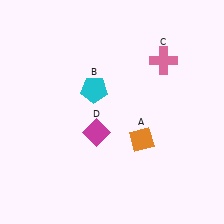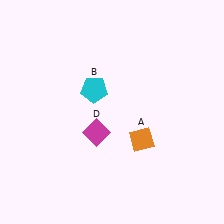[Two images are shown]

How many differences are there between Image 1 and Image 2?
There is 1 difference between the two images.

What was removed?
The pink cross (C) was removed in Image 2.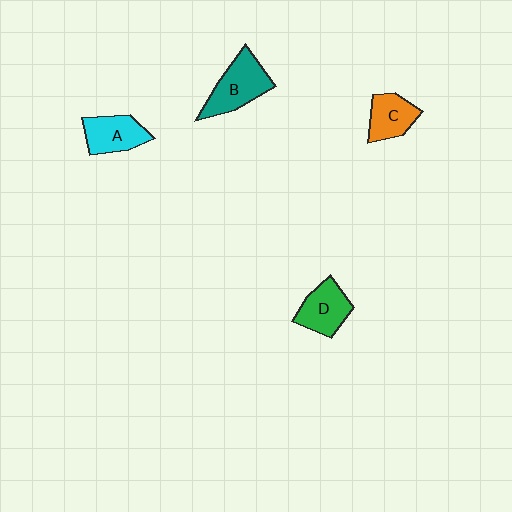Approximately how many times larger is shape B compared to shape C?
Approximately 1.4 times.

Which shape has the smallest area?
Shape C (orange).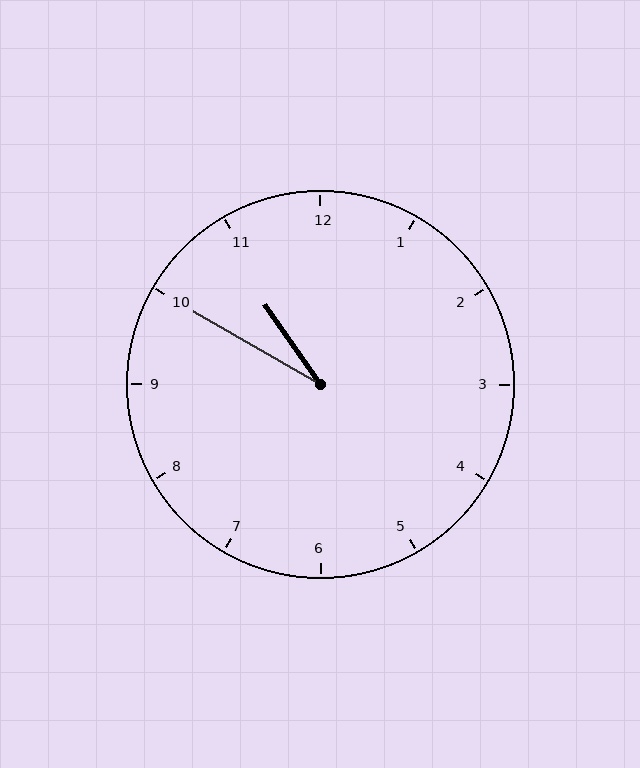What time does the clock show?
10:50.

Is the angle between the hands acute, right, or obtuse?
It is acute.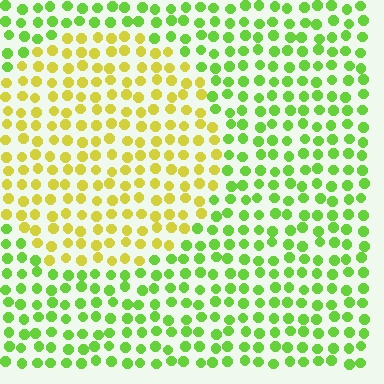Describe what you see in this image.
The image is filled with small lime elements in a uniform arrangement. A circle-shaped region is visible where the elements are tinted to a slightly different hue, forming a subtle color boundary.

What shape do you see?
I see a circle.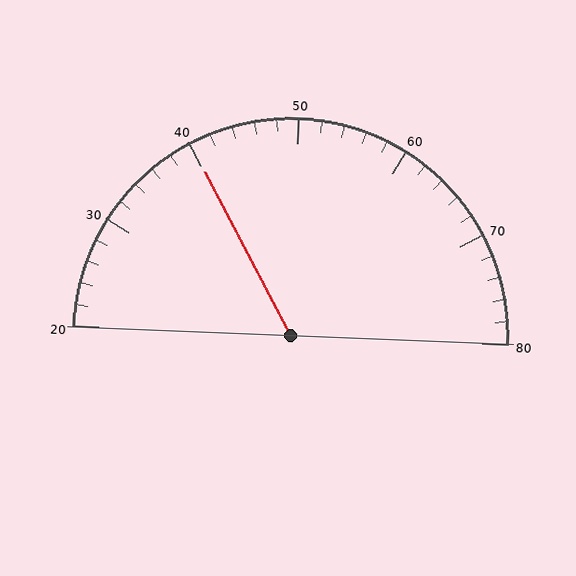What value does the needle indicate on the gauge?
The needle indicates approximately 40.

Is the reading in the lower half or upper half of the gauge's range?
The reading is in the lower half of the range (20 to 80).